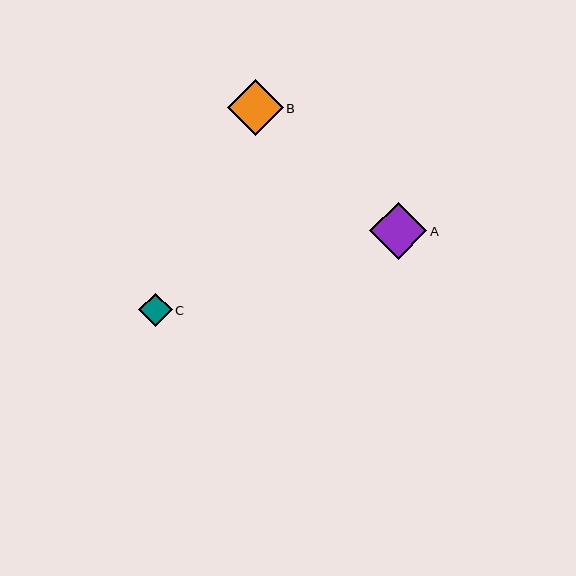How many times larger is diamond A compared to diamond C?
Diamond A is approximately 1.7 times the size of diamond C.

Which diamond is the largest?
Diamond A is the largest with a size of approximately 57 pixels.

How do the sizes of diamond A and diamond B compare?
Diamond A and diamond B are approximately the same size.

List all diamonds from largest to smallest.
From largest to smallest: A, B, C.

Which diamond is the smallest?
Diamond C is the smallest with a size of approximately 33 pixels.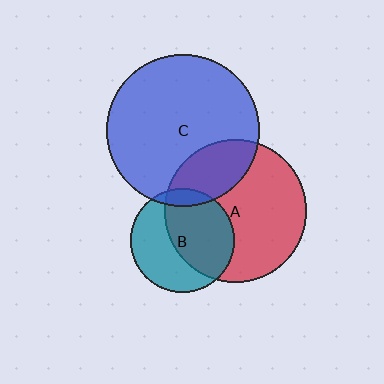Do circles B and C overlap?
Yes.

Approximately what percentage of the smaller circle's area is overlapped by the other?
Approximately 10%.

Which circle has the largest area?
Circle C (blue).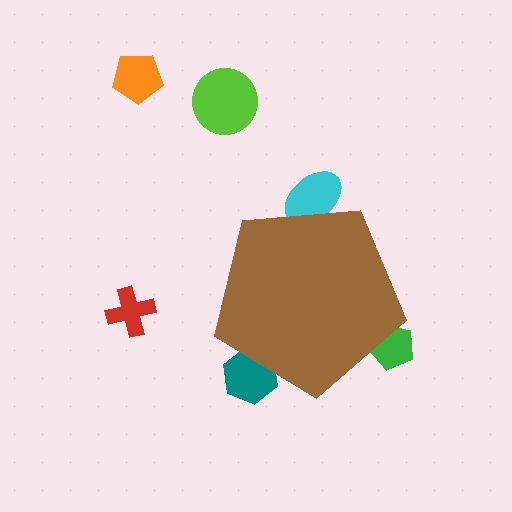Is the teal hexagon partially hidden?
Yes, the teal hexagon is partially hidden behind the brown pentagon.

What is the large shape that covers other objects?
A brown pentagon.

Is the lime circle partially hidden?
No, the lime circle is fully visible.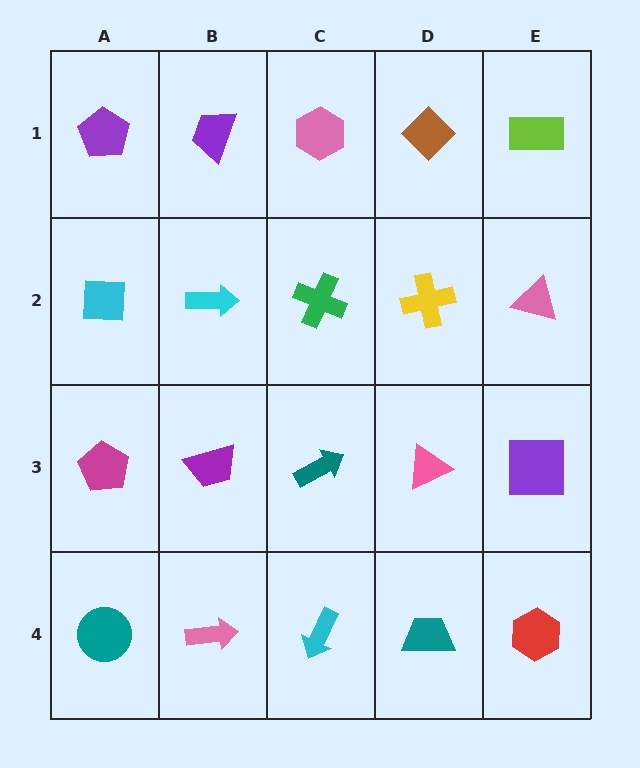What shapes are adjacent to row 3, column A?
A cyan square (row 2, column A), a teal circle (row 4, column A), a purple trapezoid (row 3, column B).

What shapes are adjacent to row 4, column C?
A teal arrow (row 3, column C), a pink arrow (row 4, column B), a teal trapezoid (row 4, column D).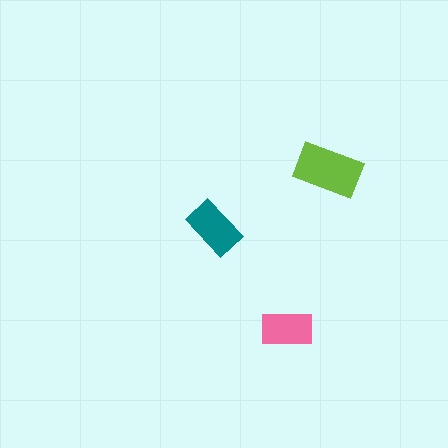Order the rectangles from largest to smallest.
the lime one, the teal one, the pink one.